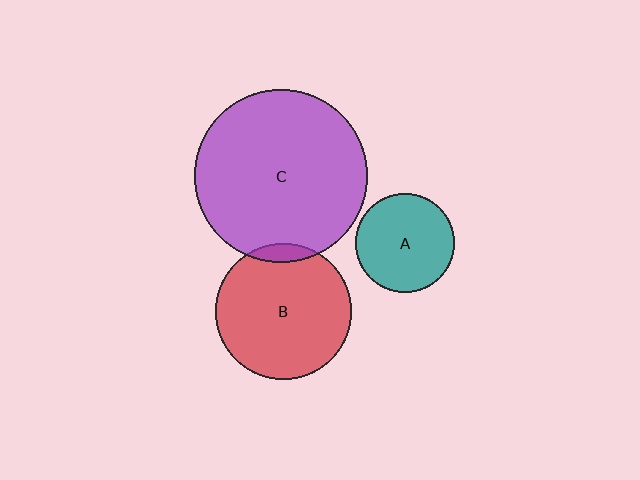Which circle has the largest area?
Circle C (purple).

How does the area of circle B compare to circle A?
Approximately 1.9 times.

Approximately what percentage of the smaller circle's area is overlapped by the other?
Approximately 5%.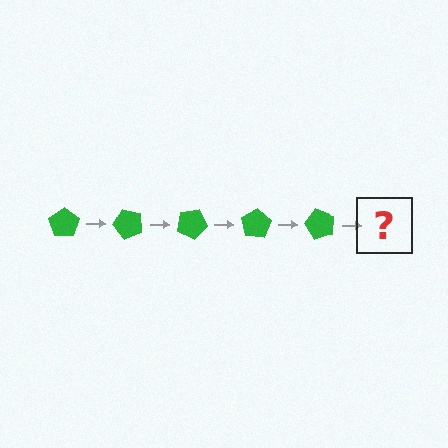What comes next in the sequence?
The next element should be a green pentagon rotated 250 degrees.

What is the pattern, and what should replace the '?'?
The pattern is that the pentagon rotates 50 degrees each step. The '?' should be a green pentagon rotated 250 degrees.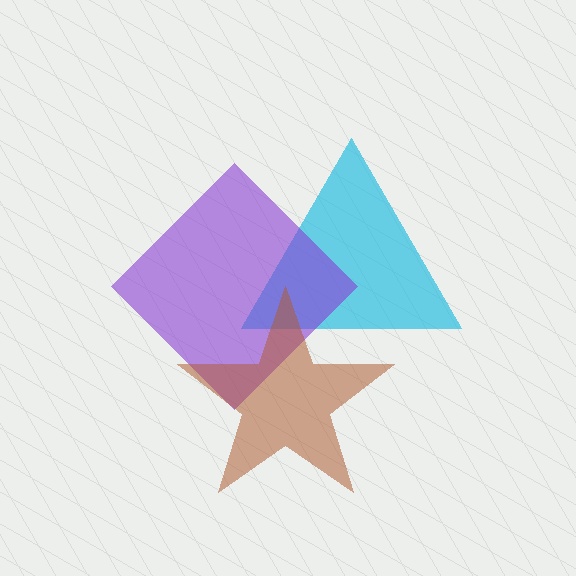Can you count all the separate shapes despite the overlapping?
Yes, there are 3 separate shapes.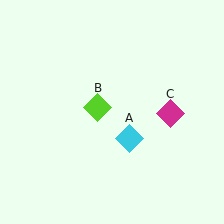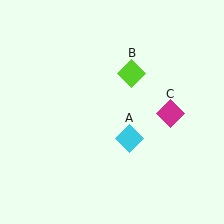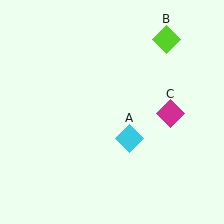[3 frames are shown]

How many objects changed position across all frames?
1 object changed position: lime diamond (object B).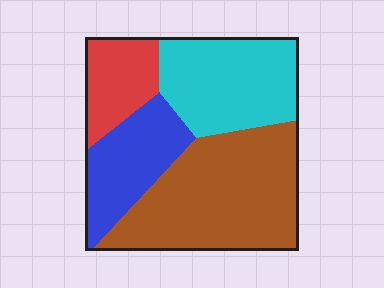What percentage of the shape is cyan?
Cyan takes up about one quarter (1/4) of the shape.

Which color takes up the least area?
Red, at roughly 15%.